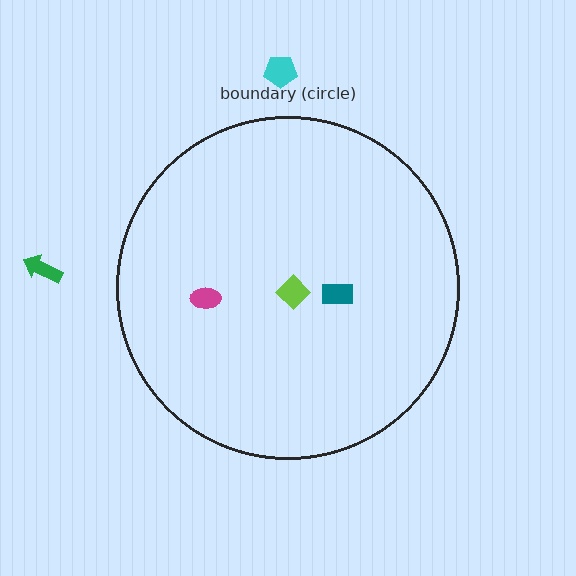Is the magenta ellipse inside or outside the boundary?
Inside.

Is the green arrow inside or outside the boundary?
Outside.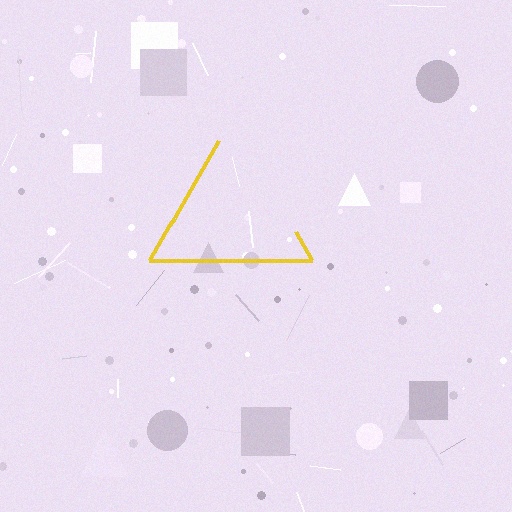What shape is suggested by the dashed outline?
The dashed outline suggests a triangle.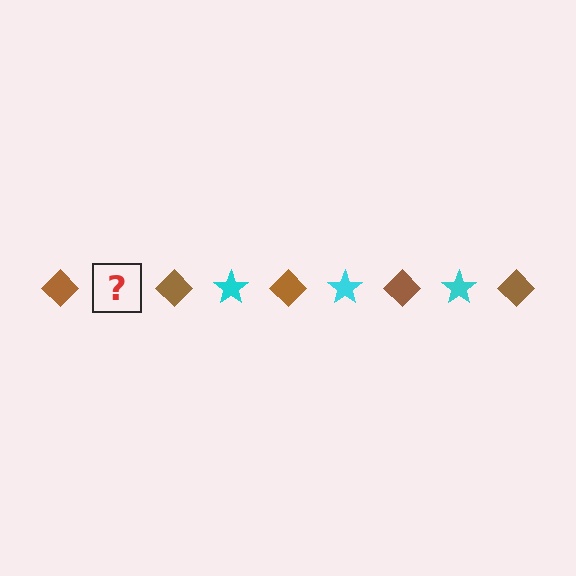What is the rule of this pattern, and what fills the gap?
The rule is that the pattern alternates between brown diamond and cyan star. The gap should be filled with a cyan star.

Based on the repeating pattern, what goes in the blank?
The blank should be a cyan star.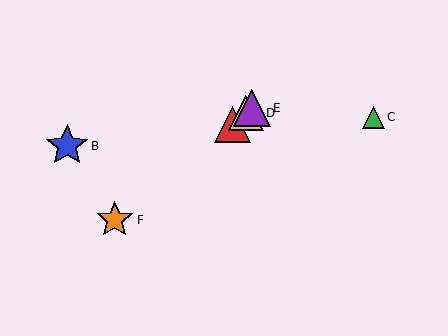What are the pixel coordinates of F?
Object F is at (115, 220).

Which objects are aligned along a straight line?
Objects A, D, E, F are aligned along a straight line.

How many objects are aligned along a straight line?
4 objects (A, D, E, F) are aligned along a straight line.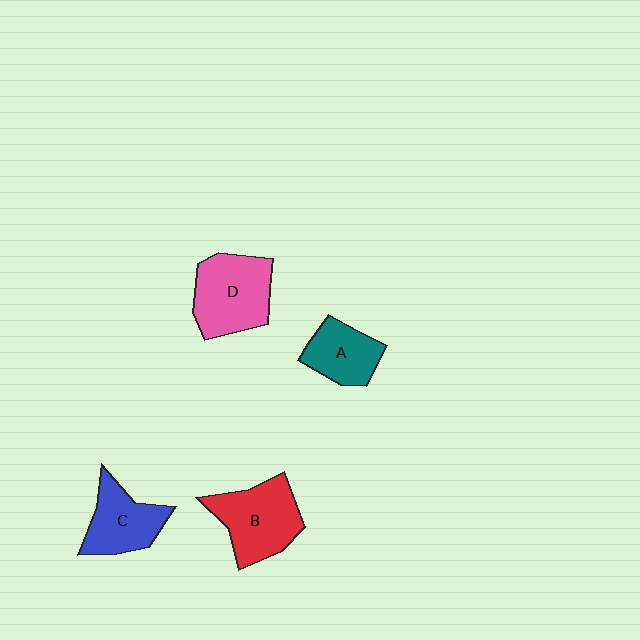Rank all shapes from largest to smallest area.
From largest to smallest: D (pink), B (red), C (blue), A (teal).